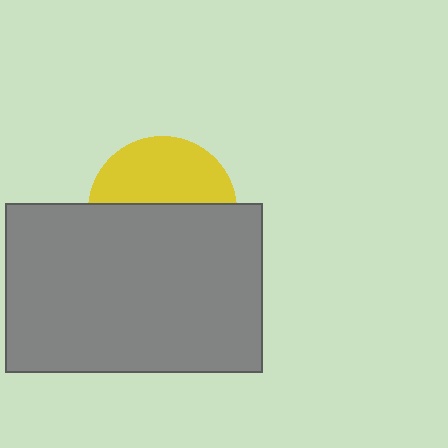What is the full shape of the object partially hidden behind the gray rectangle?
The partially hidden object is a yellow circle.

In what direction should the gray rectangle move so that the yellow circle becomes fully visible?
The gray rectangle should move down. That is the shortest direction to clear the overlap and leave the yellow circle fully visible.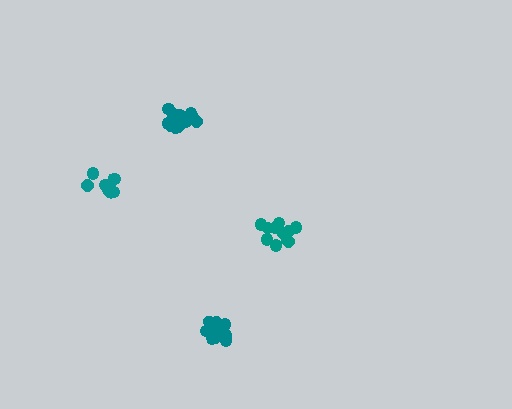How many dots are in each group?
Group 1: 11 dots, Group 2: 11 dots, Group 3: 13 dots, Group 4: 9 dots (44 total).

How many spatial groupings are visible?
There are 4 spatial groupings.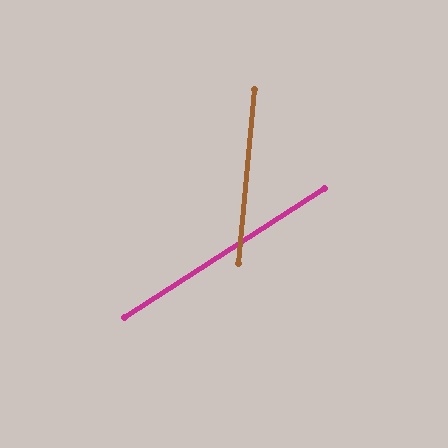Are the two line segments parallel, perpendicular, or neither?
Neither parallel nor perpendicular — they differ by about 52°.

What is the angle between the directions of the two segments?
Approximately 52 degrees.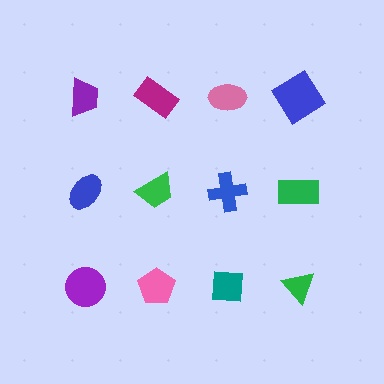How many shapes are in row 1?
4 shapes.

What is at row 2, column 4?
A green rectangle.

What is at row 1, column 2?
A magenta rectangle.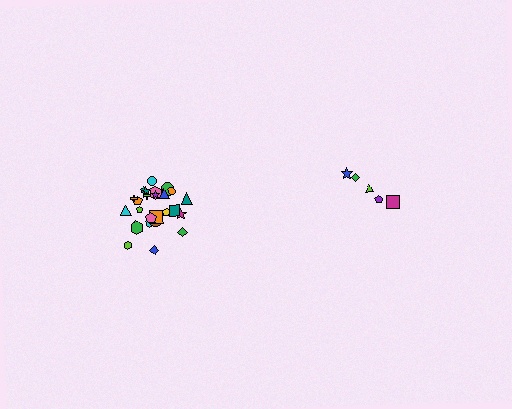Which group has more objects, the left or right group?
The left group.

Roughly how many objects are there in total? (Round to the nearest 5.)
Roughly 30 objects in total.